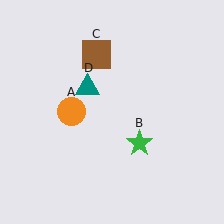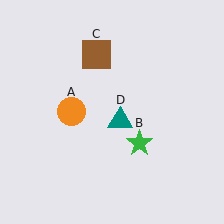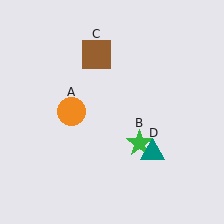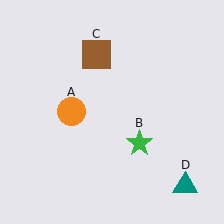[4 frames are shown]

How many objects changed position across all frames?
1 object changed position: teal triangle (object D).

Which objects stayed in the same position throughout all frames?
Orange circle (object A) and green star (object B) and brown square (object C) remained stationary.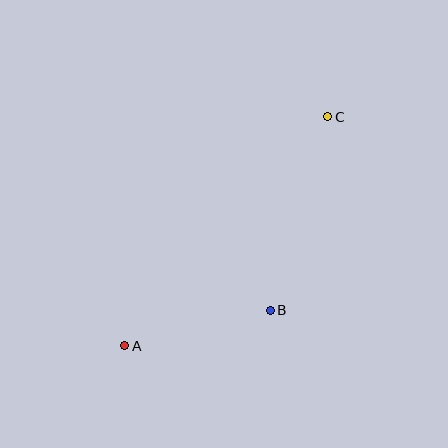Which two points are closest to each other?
Points A and B are closest to each other.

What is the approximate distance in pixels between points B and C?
The distance between B and C is approximately 202 pixels.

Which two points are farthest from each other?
Points A and C are farthest from each other.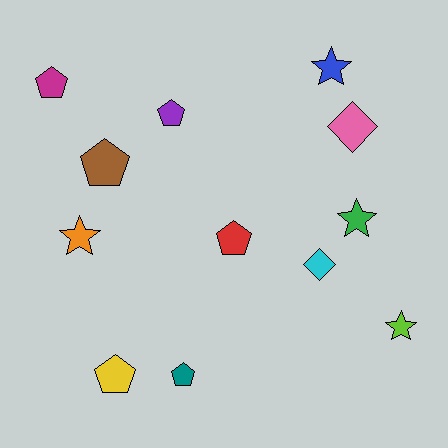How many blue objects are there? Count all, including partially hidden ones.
There is 1 blue object.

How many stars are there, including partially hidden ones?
There are 4 stars.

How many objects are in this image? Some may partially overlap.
There are 12 objects.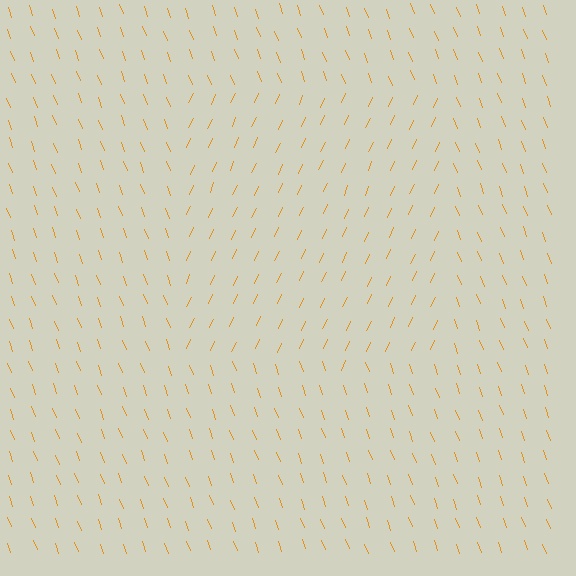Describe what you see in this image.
The image is filled with small orange line segments. A rectangle region in the image has lines oriented differently from the surrounding lines, creating a visible texture boundary.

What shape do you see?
I see a rectangle.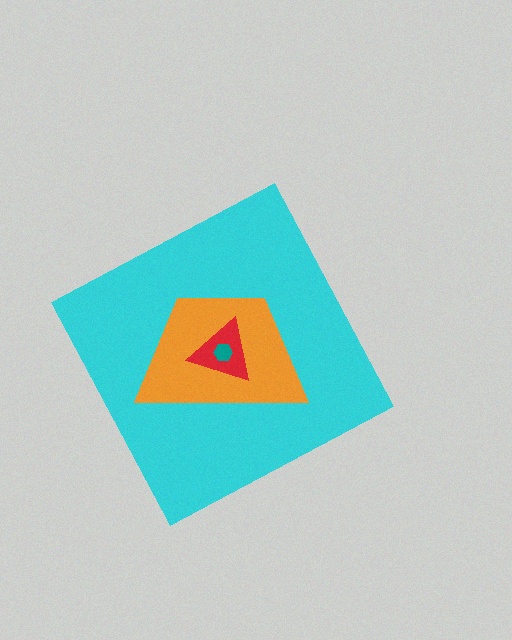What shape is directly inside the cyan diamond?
The orange trapezoid.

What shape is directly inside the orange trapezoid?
The red triangle.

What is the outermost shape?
The cyan diamond.